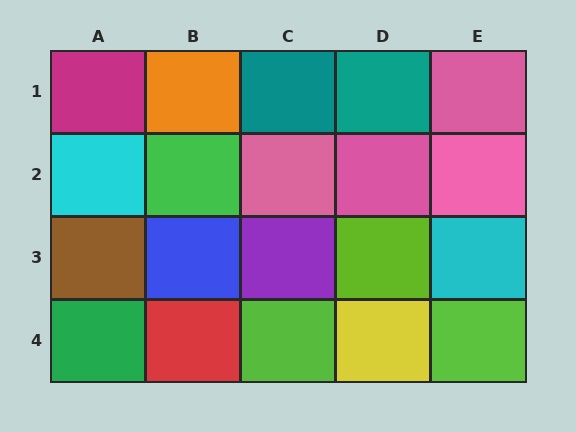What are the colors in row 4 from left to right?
Green, red, lime, yellow, lime.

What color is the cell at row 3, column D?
Lime.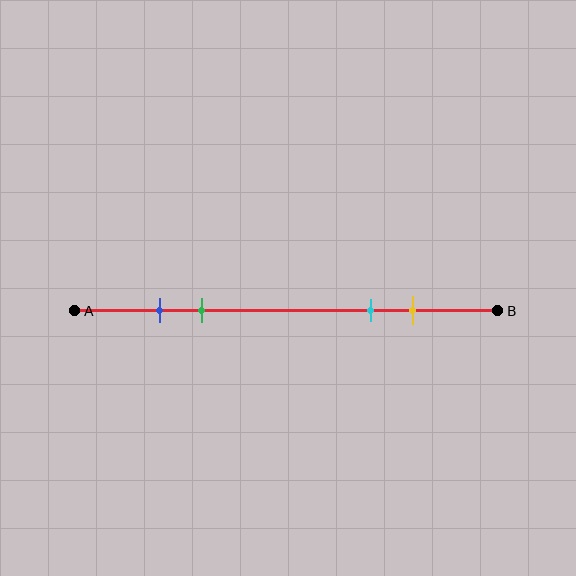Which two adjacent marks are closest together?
The blue and green marks are the closest adjacent pair.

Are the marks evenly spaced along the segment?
No, the marks are not evenly spaced.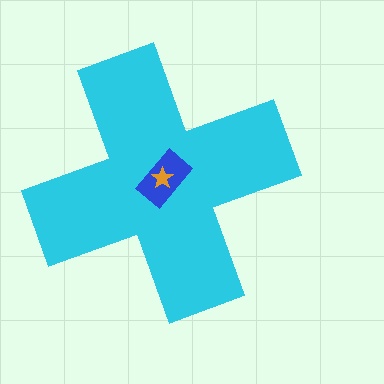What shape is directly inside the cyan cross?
The blue rectangle.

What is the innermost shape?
The orange star.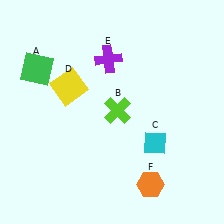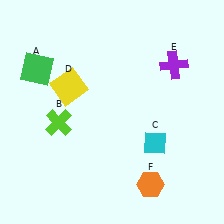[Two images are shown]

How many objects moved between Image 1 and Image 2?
2 objects moved between the two images.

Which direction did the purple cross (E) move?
The purple cross (E) moved right.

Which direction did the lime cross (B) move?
The lime cross (B) moved left.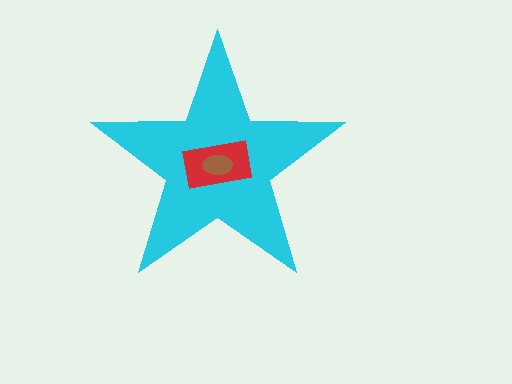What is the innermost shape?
The brown ellipse.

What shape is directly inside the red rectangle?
The brown ellipse.